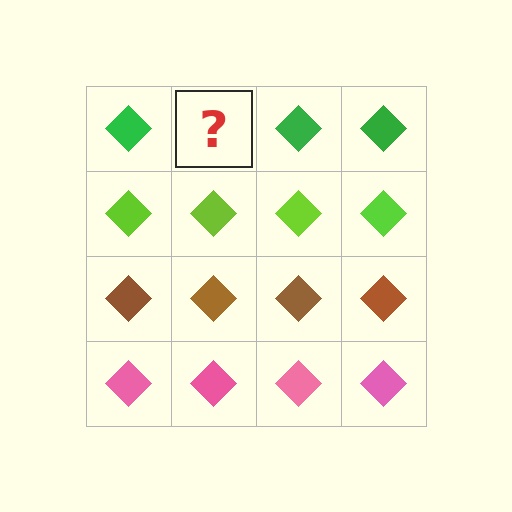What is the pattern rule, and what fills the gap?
The rule is that each row has a consistent color. The gap should be filled with a green diamond.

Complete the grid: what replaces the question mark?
The question mark should be replaced with a green diamond.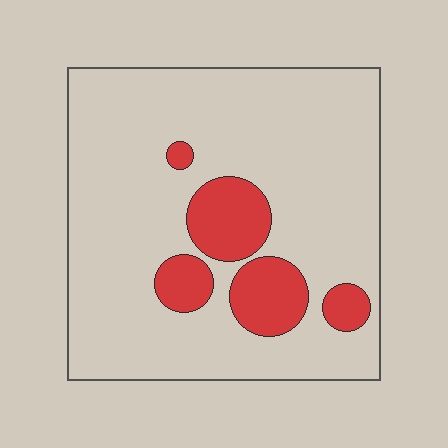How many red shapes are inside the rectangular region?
5.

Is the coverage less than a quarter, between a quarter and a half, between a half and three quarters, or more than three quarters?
Less than a quarter.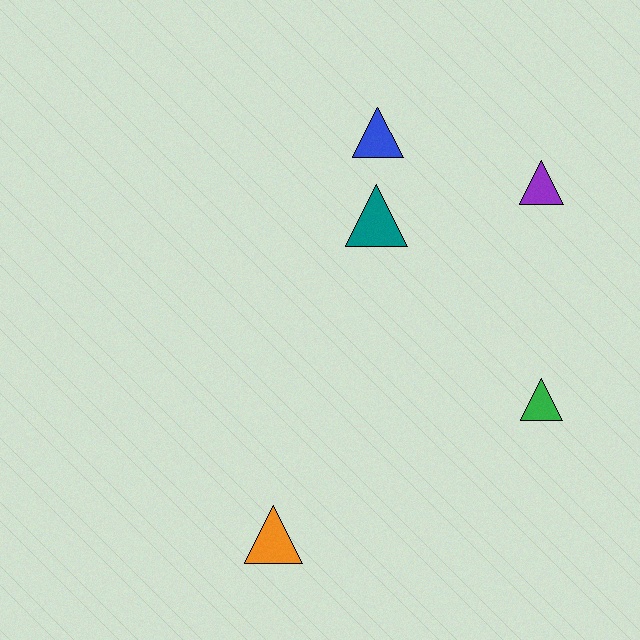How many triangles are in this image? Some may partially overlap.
There are 5 triangles.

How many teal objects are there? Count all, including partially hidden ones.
There is 1 teal object.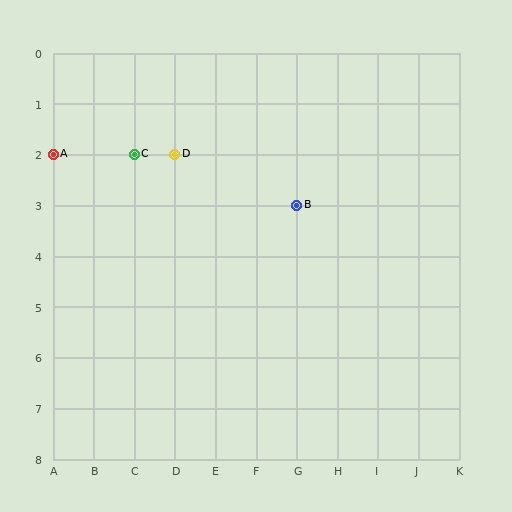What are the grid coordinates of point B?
Point B is at grid coordinates (G, 3).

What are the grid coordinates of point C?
Point C is at grid coordinates (C, 2).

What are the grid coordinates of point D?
Point D is at grid coordinates (D, 2).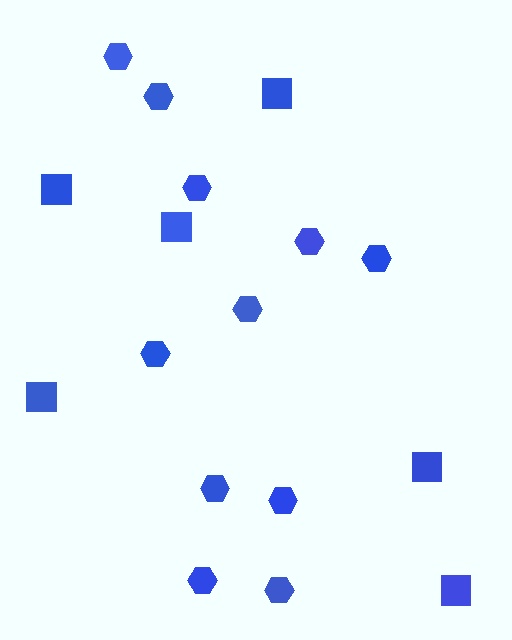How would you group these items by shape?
There are 2 groups: one group of hexagons (11) and one group of squares (6).